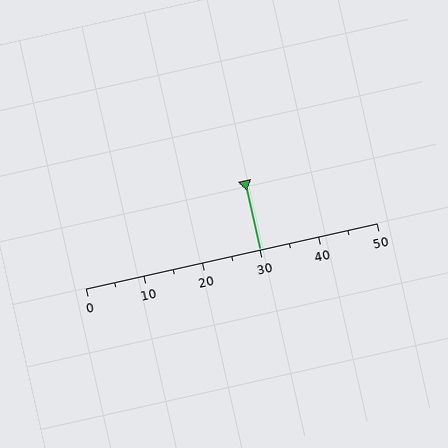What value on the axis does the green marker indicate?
The marker indicates approximately 30.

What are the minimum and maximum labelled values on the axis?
The axis runs from 0 to 50.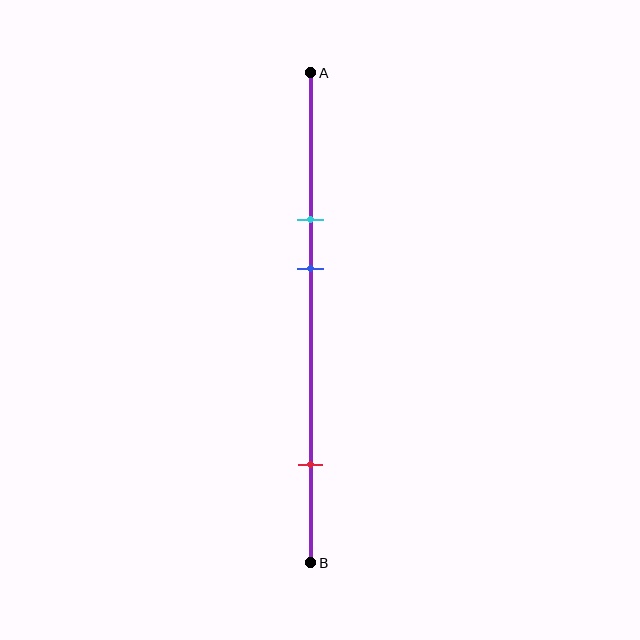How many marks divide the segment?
There are 3 marks dividing the segment.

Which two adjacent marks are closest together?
The cyan and blue marks are the closest adjacent pair.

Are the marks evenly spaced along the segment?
No, the marks are not evenly spaced.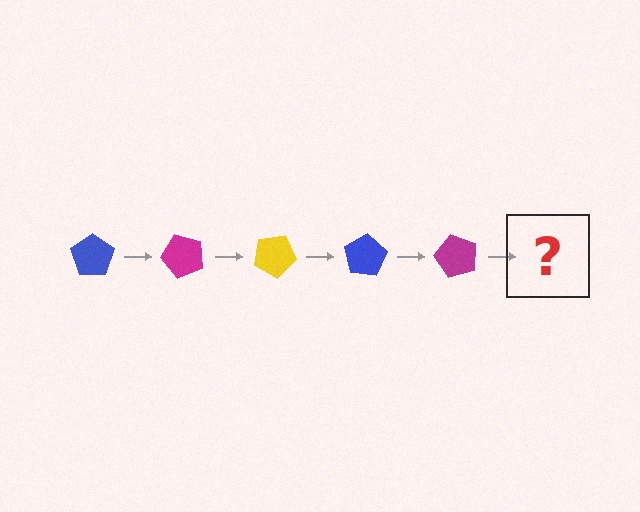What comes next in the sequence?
The next element should be a yellow pentagon, rotated 250 degrees from the start.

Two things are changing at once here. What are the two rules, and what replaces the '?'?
The two rules are that it rotates 50 degrees each step and the color cycles through blue, magenta, and yellow. The '?' should be a yellow pentagon, rotated 250 degrees from the start.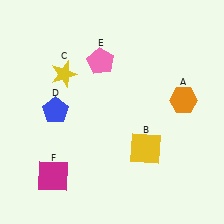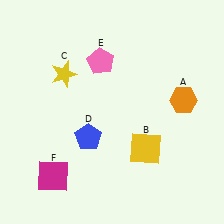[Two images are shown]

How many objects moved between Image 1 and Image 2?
1 object moved between the two images.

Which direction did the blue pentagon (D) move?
The blue pentagon (D) moved right.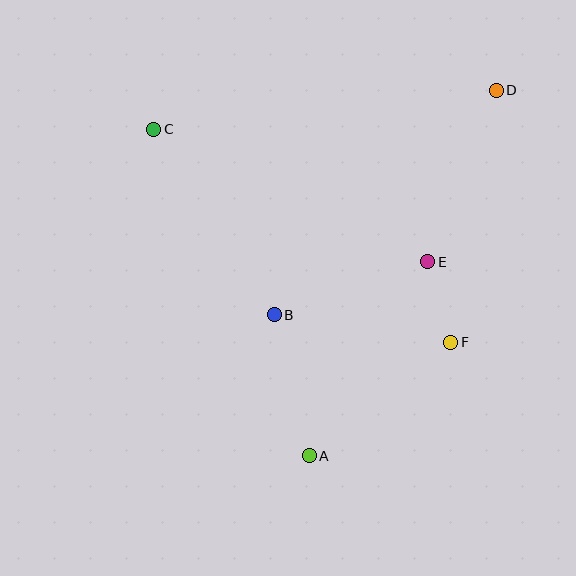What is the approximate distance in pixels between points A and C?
The distance between A and C is approximately 361 pixels.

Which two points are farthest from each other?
Points A and D are farthest from each other.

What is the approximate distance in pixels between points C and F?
The distance between C and F is approximately 366 pixels.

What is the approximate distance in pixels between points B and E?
The distance between B and E is approximately 162 pixels.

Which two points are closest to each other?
Points E and F are closest to each other.